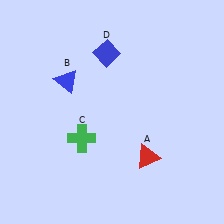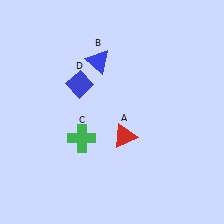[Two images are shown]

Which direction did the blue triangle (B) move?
The blue triangle (B) moved right.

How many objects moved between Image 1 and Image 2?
3 objects moved between the two images.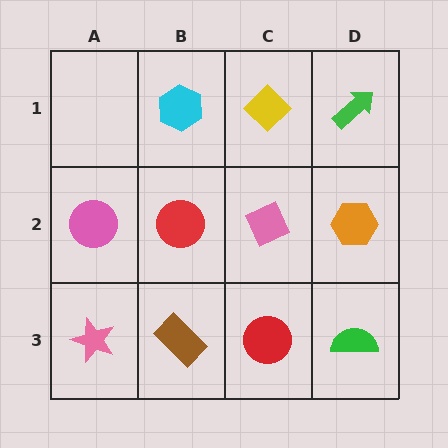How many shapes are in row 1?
3 shapes.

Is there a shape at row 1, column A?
No, that cell is empty.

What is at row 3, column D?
A green semicircle.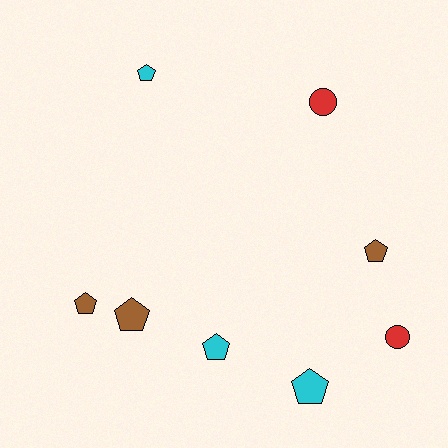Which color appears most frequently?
Brown, with 3 objects.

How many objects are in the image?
There are 8 objects.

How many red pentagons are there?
There are no red pentagons.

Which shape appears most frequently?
Pentagon, with 6 objects.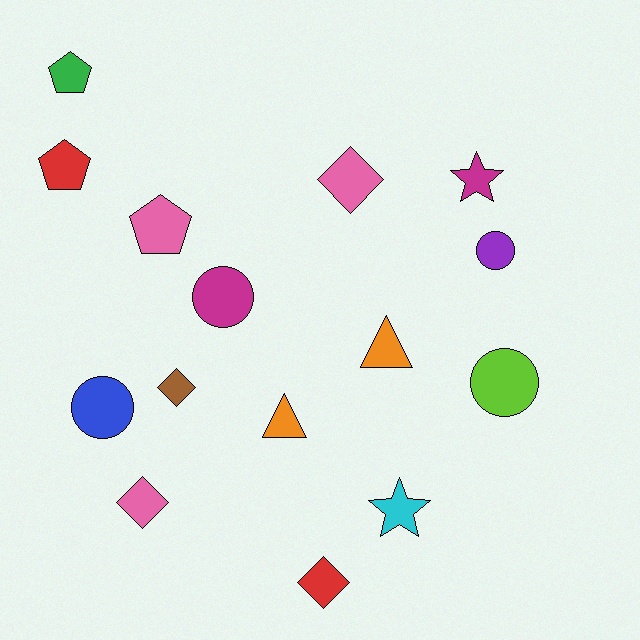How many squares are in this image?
There are no squares.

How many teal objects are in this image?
There are no teal objects.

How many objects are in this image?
There are 15 objects.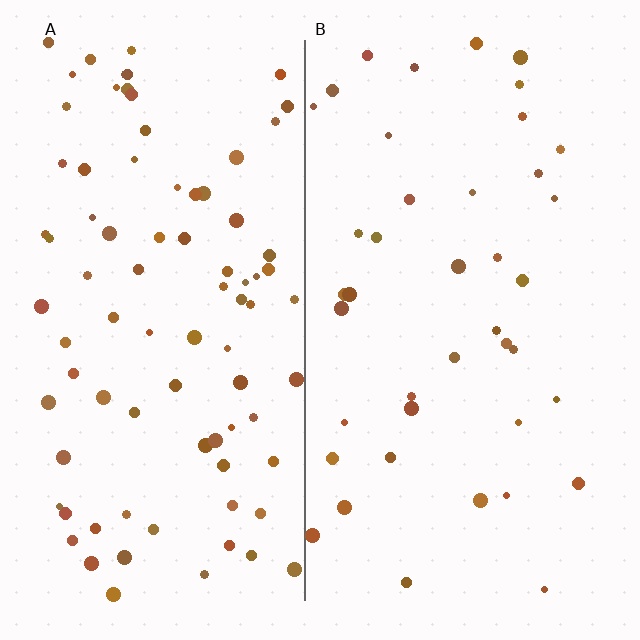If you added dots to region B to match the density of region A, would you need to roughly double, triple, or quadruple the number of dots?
Approximately double.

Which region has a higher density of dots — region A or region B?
A (the left).